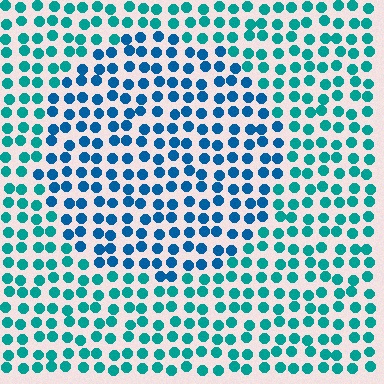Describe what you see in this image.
The image is filled with small teal elements in a uniform arrangement. A circle-shaped region is visible where the elements are tinted to a slightly different hue, forming a subtle color boundary.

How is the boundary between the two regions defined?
The boundary is defined purely by a slight shift in hue (about 29 degrees). Spacing, size, and orientation are identical on both sides.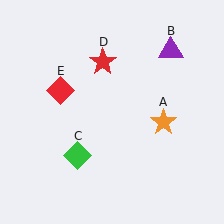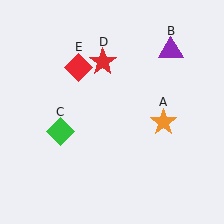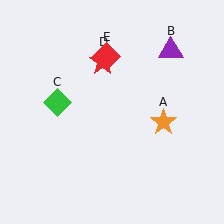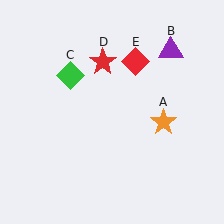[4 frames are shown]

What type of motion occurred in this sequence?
The green diamond (object C), red diamond (object E) rotated clockwise around the center of the scene.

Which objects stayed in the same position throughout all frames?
Orange star (object A) and purple triangle (object B) and red star (object D) remained stationary.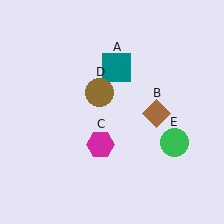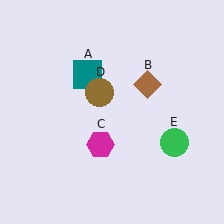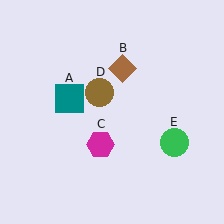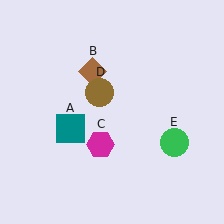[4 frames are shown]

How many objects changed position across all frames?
2 objects changed position: teal square (object A), brown diamond (object B).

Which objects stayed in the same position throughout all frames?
Magenta hexagon (object C) and brown circle (object D) and green circle (object E) remained stationary.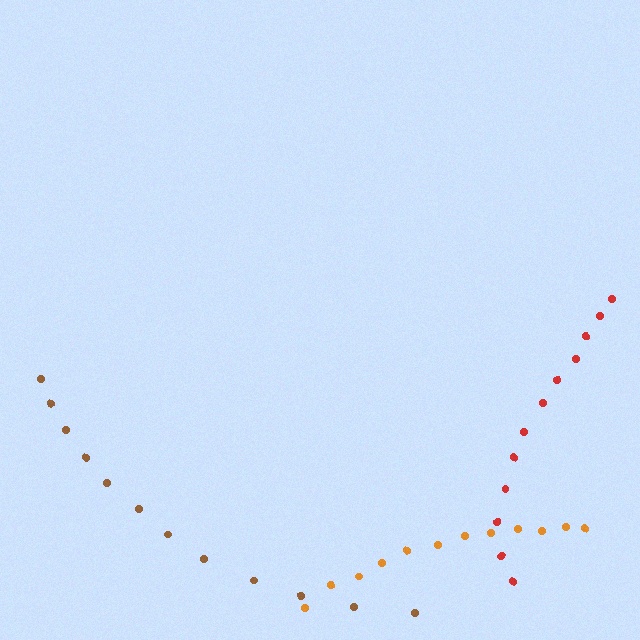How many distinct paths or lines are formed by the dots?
There are 3 distinct paths.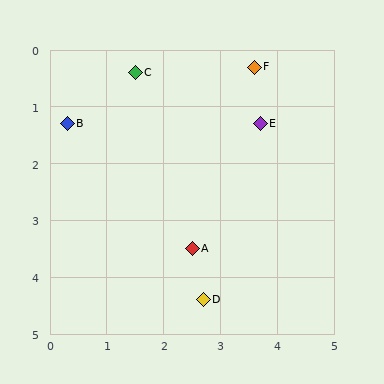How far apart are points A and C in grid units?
Points A and C are about 3.3 grid units apart.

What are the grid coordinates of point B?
Point B is at approximately (0.3, 1.3).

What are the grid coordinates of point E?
Point E is at approximately (3.7, 1.3).